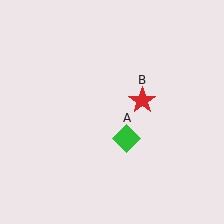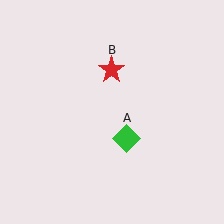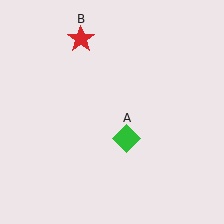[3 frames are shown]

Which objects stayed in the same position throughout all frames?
Green diamond (object A) remained stationary.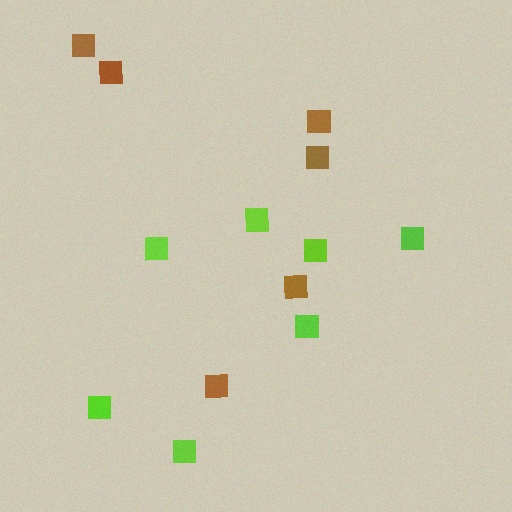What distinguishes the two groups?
There are 2 groups: one group of lime squares (7) and one group of brown squares (6).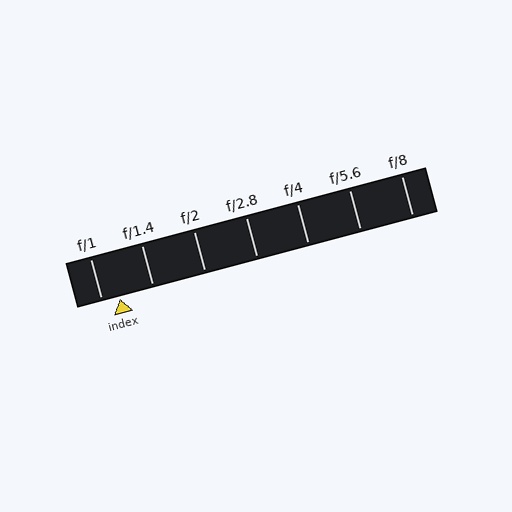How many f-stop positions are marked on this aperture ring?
There are 7 f-stop positions marked.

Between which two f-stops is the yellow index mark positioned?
The index mark is between f/1 and f/1.4.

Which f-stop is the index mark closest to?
The index mark is closest to f/1.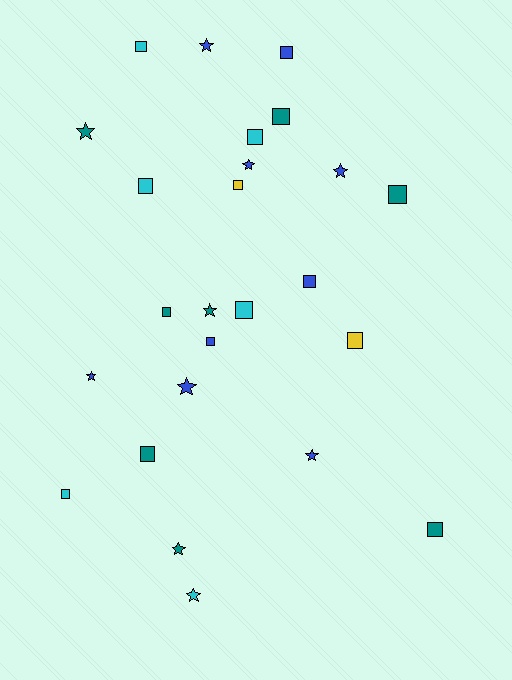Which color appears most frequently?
Blue, with 9 objects.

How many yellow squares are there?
There are 2 yellow squares.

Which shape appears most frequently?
Square, with 15 objects.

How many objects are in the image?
There are 25 objects.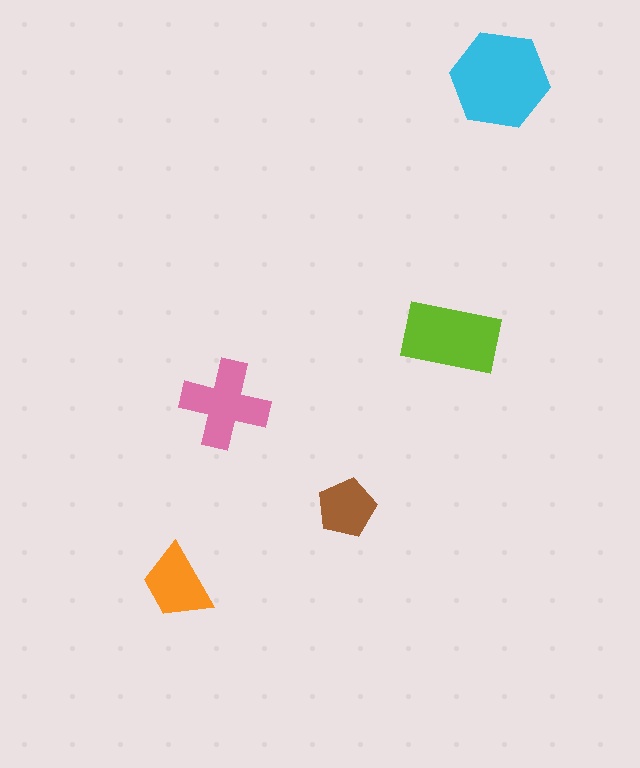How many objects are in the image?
There are 5 objects in the image.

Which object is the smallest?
The brown pentagon.